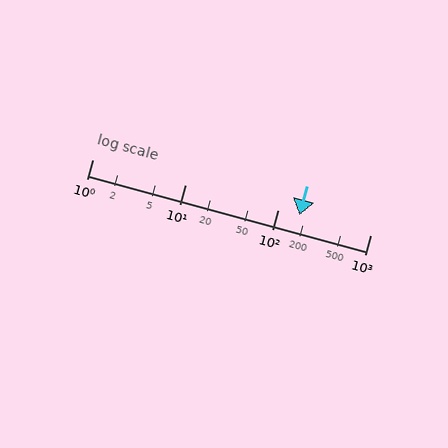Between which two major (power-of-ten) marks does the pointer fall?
The pointer is between 100 and 1000.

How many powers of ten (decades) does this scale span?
The scale spans 3 decades, from 1 to 1000.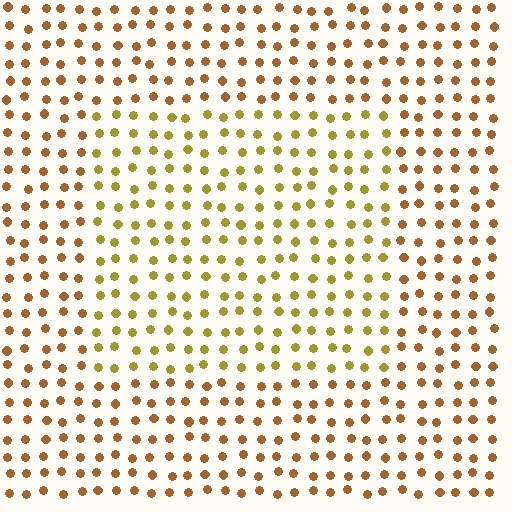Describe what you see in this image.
The image is filled with small brown elements in a uniform arrangement. A rectangle-shaped region is visible where the elements are tinted to a slightly different hue, forming a subtle color boundary.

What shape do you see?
I see a rectangle.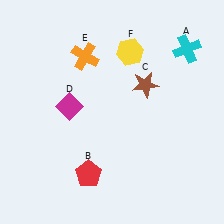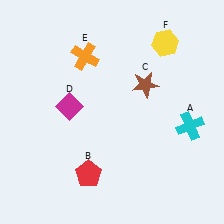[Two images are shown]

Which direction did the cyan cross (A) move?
The cyan cross (A) moved down.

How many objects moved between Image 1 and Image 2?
2 objects moved between the two images.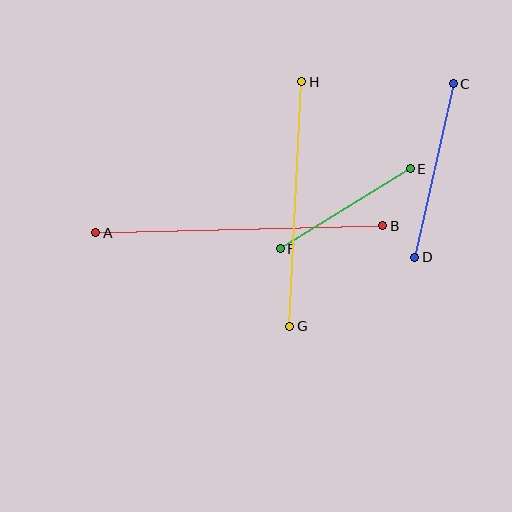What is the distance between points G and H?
The distance is approximately 245 pixels.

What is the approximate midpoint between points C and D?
The midpoint is at approximately (434, 171) pixels.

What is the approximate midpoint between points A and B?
The midpoint is at approximately (239, 229) pixels.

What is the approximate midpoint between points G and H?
The midpoint is at approximately (296, 204) pixels.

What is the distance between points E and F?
The distance is approximately 153 pixels.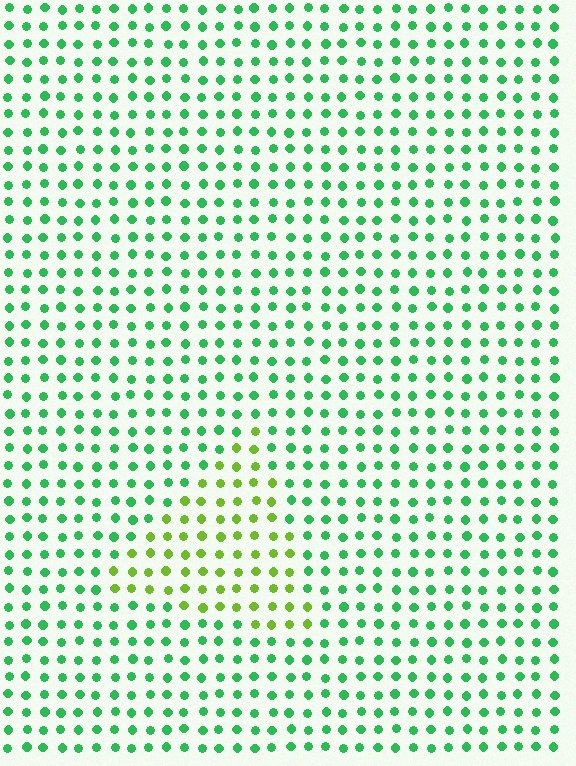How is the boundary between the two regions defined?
The boundary is defined purely by a slight shift in hue (about 46 degrees). Spacing, size, and orientation are identical on both sides.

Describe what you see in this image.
The image is filled with small green elements in a uniform arrangement. A triangle-shaped region is visible where the elements are tinted to a slightly different hue, forming a subtle color boundary.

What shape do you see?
I see a triangle.